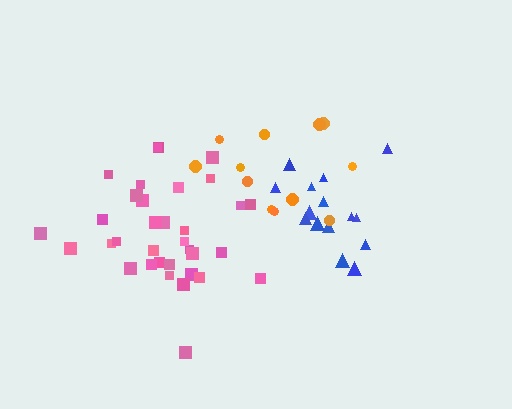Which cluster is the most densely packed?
Pink.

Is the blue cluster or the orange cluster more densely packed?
Blue.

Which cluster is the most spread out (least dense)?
Orange.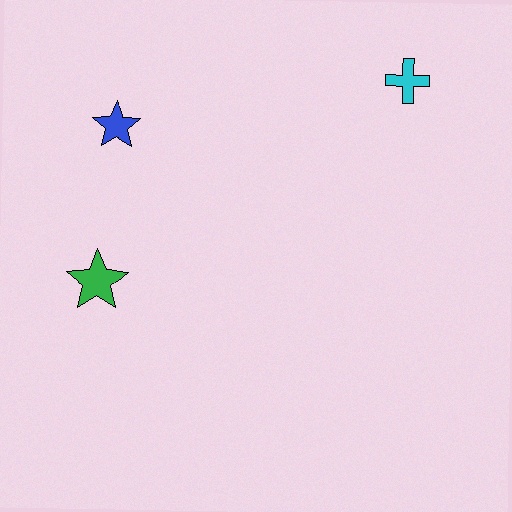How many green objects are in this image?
There is 1 green object.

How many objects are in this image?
There are 3 objects.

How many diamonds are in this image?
There are no diamonds.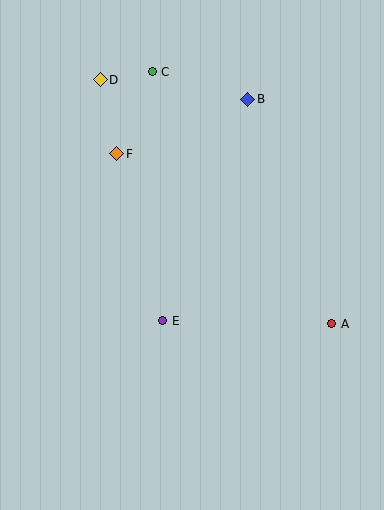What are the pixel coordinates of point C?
Point C is at (152, 72).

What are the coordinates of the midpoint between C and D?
The midpoint between C and D is at (126, 76).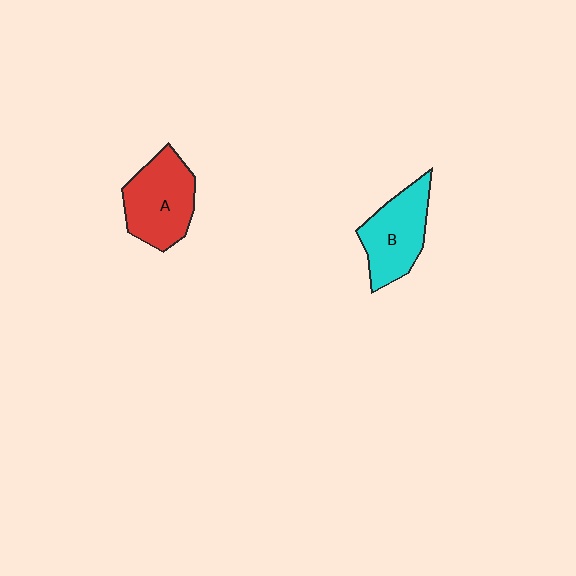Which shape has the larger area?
Shape A (red).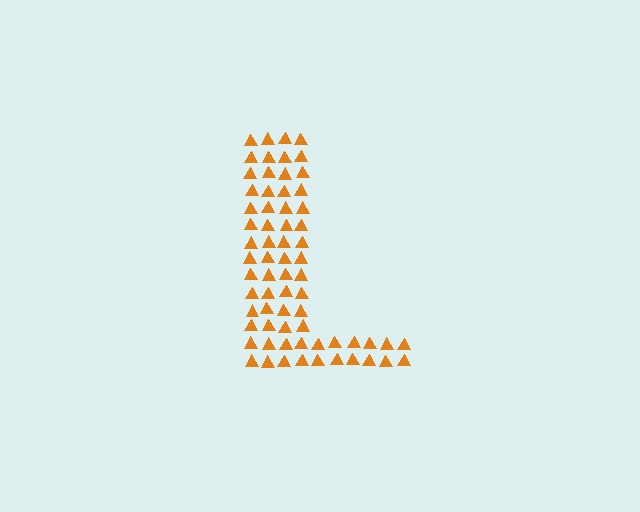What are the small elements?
The small elements are triangles.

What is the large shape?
The large shape is the letter L.